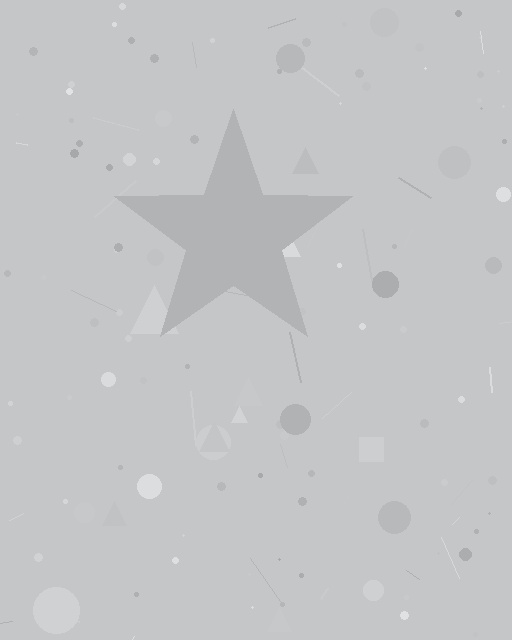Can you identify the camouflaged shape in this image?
The camouflaged shape is a star.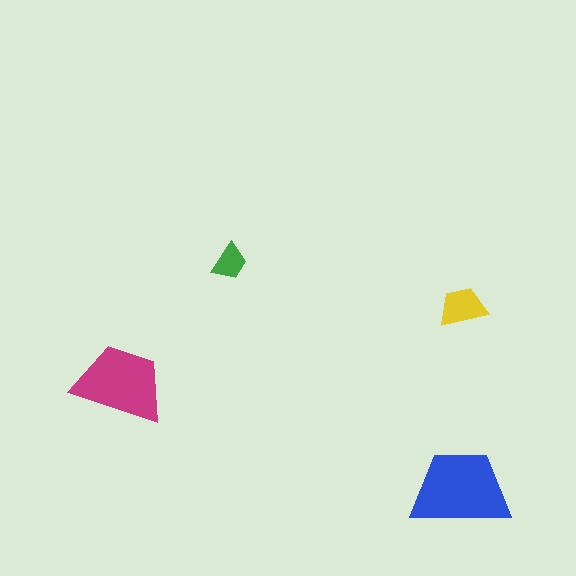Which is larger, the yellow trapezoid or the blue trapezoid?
The blue one.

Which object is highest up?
The green trapezoid is topmost.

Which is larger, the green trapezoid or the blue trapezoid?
The blue one.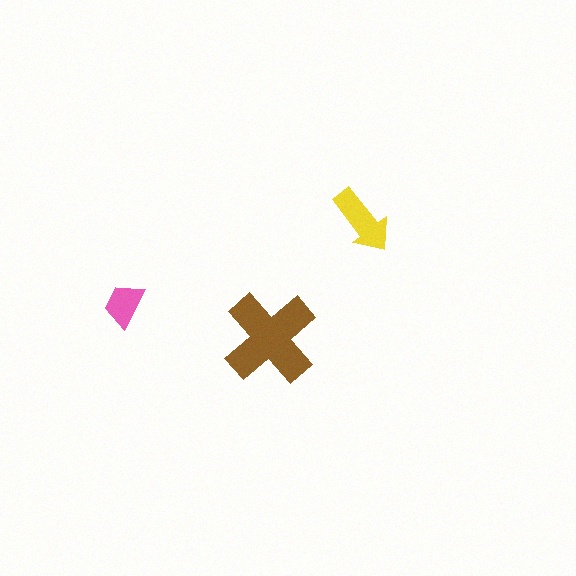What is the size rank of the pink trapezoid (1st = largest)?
3rd.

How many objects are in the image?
There are 3 objects in the image.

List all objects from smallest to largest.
The pink trapezoid, the yellow arrow, the brown cross.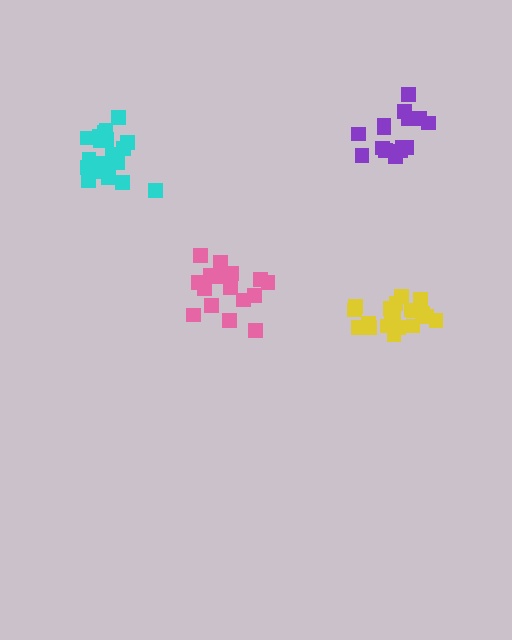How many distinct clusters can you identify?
There are 4 distinct clusters.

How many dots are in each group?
Group 1: 16 dots, Group 2: 20 dots, Group 3: 15 dots, Group 4: 19 dots (70 total).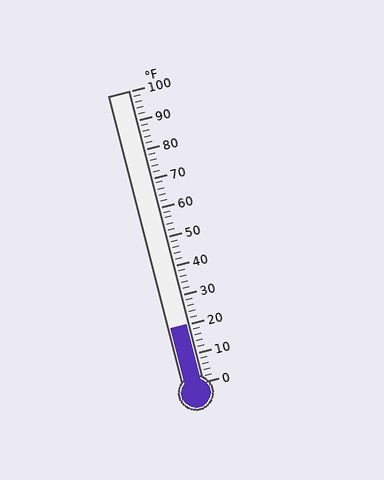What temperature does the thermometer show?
The thermometer shows approximately 20°F.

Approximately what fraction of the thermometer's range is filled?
The thermometer is filled to approximately 20% of its range.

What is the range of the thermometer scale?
The thermometer scale ranges from 0°F to 100°F.